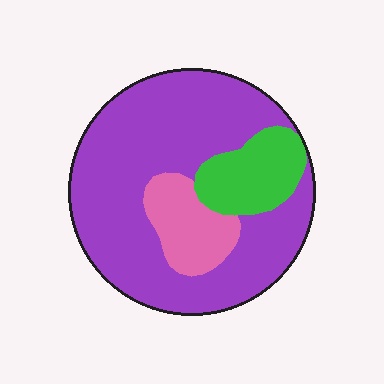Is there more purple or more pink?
Purple.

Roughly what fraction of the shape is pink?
Pink takes up about one eighth (1/8) of the shape.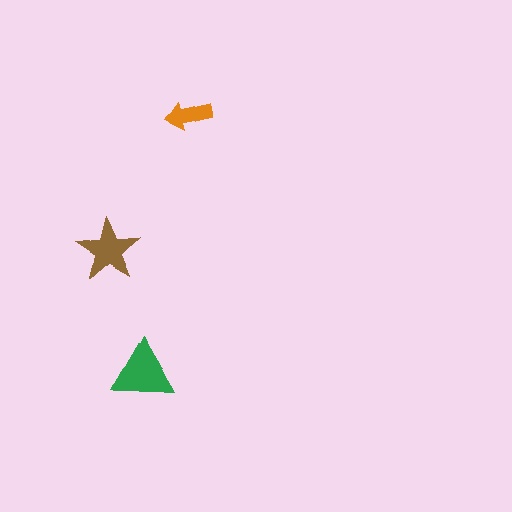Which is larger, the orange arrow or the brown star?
The brown star.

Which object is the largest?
The green triangle.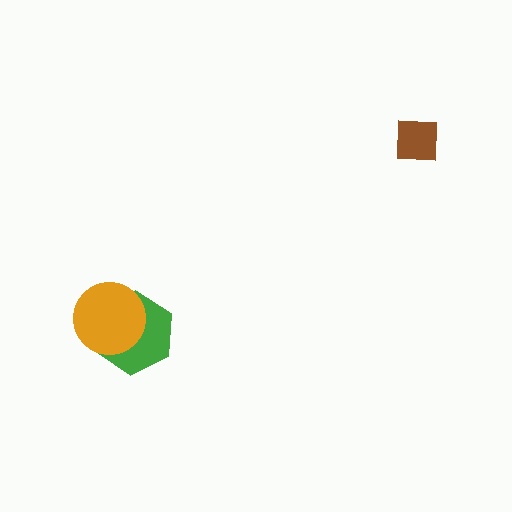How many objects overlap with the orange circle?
1 object overlaps with the orange circle.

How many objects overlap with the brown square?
0 objects overlap with the brown square.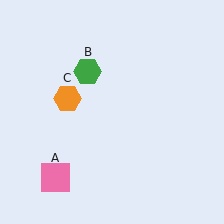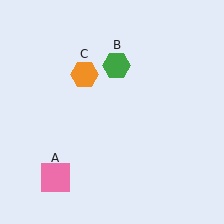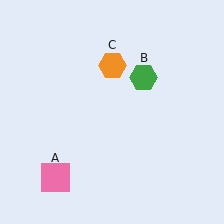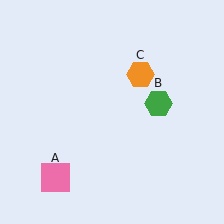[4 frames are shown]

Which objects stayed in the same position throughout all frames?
Pink square (object A) remained stationary.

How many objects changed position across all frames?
2 objects changed position: green hexagon (object B), orange hexagon (object C).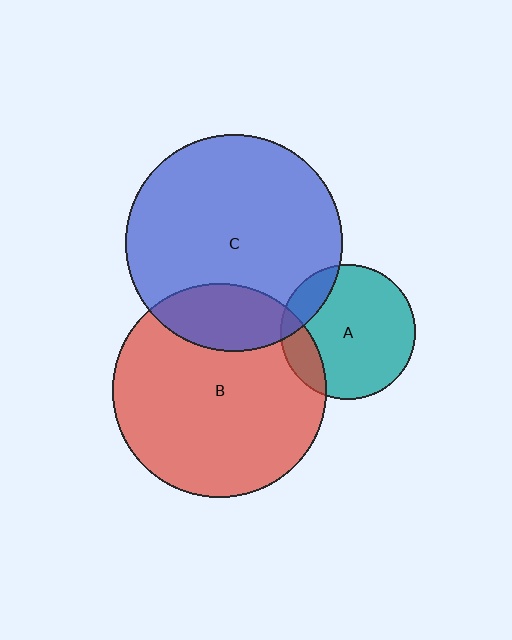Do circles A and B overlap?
Yes.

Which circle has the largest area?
Circle C (blue).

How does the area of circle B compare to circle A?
Approximately 2.5 times.